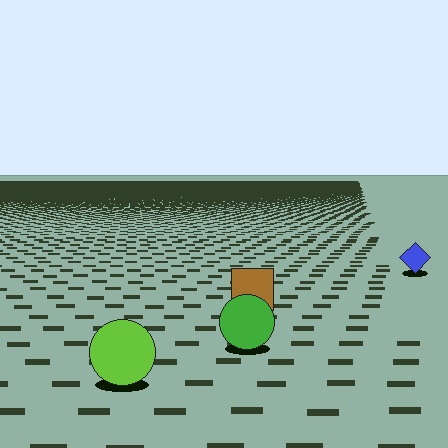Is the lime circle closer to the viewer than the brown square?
Yes. The lime circle is closer — you can tell from the texture gradient: the ground texture is coarser near it.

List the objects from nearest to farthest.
From nearest to farthest: the lime circle, the green circle, the brown square, the blue diamond.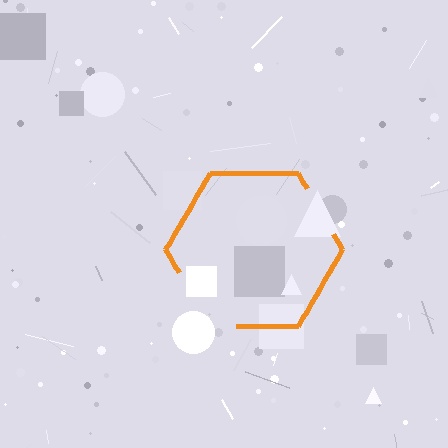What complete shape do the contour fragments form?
The contour fragments form a hexagon.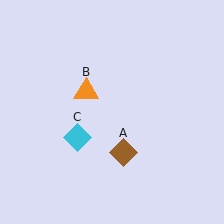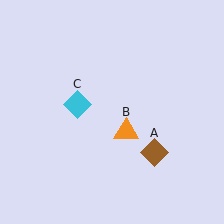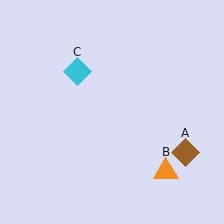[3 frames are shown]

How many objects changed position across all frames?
3 objects changed position: brown diamond (object A), orange triangle (object B), cyan diamond (object C).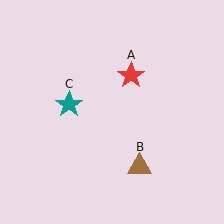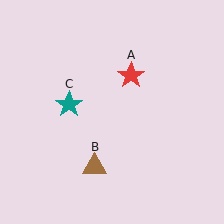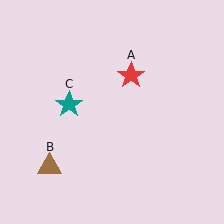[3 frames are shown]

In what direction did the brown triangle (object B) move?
The brown triangle (object B) moved left.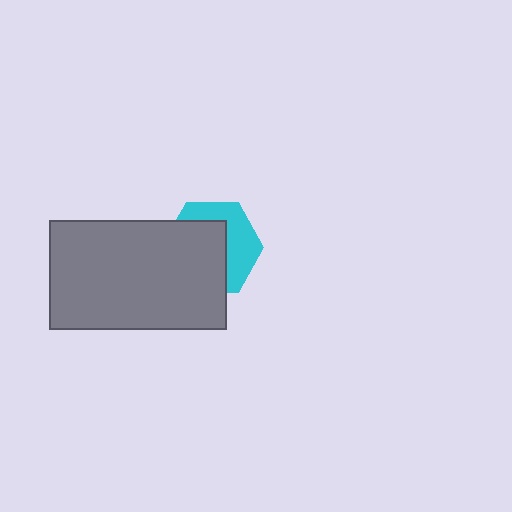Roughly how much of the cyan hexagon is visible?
A small part of it is visible (roughly 42%).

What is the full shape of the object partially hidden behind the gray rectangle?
The partially hidden object is a cyan hexagon.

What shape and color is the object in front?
The object in front is a gray rectangle.